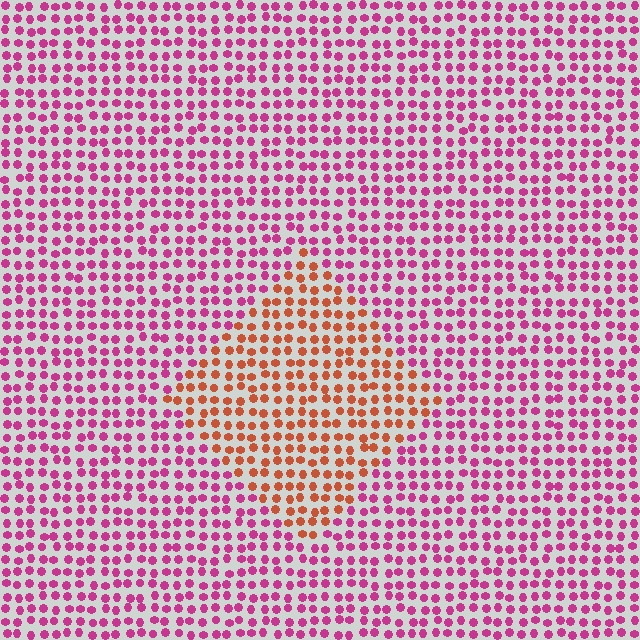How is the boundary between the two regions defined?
The boundary is defined purely by a slight shift in hue (about 49 degrees). Spacing, size, and orientation are identical on both sides.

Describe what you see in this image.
The image is filled with small magenta elements in a uniform arrangement. A diamond-shaped region is visible where the elements are tinted to a slightly different hue, forming a subtle color boundary.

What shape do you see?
I see a diamond.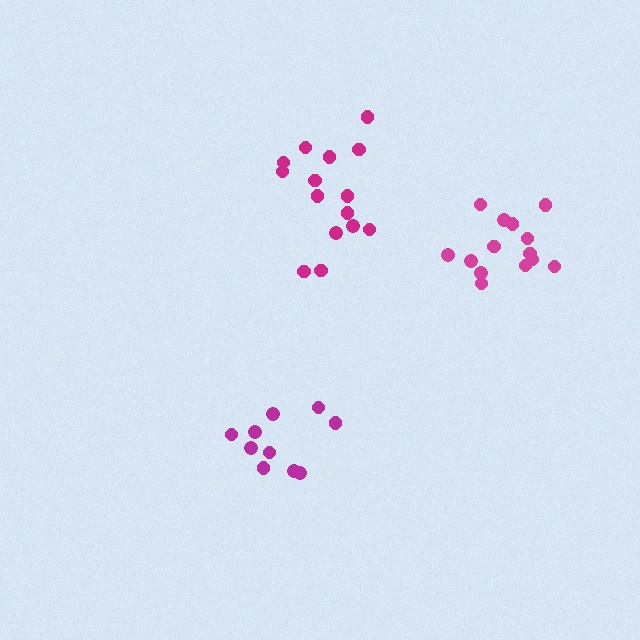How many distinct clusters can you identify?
There are 3 distinct clusters.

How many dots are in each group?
Group 1: 15 dots, Group 2: 10 dots, Group 3: 14 dots (39 total).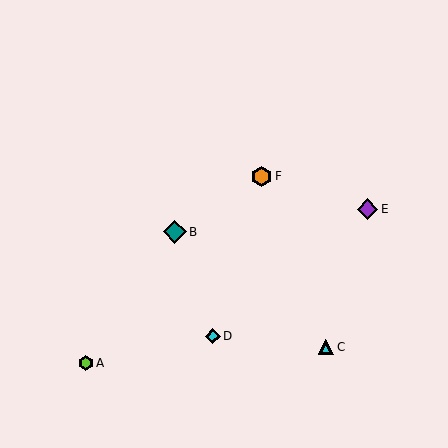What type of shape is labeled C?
Shape C is a cyan triangle.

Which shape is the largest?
The teal diamond (labeled B) is the largest.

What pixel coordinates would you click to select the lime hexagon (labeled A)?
Click at (86, 363) to select the lime hexagon A.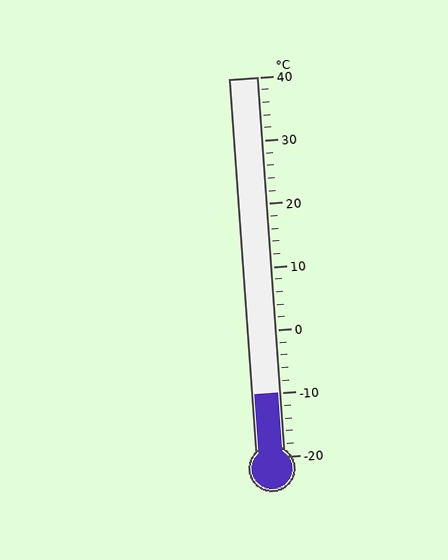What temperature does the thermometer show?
The thermometer shows approximately -10°C.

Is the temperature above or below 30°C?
The temperature is below 30°C.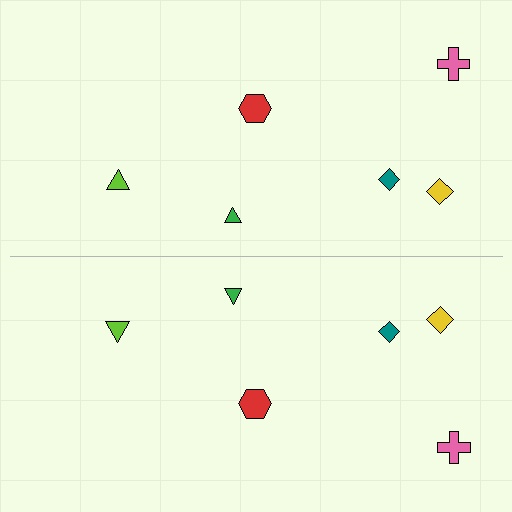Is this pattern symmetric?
Yes, this pattern has bilateral (reflection) symmetry.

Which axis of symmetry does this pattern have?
The pattern has a horizontal axis of symmetry running through the center of the image.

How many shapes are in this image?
There are 12 shapes in this image.